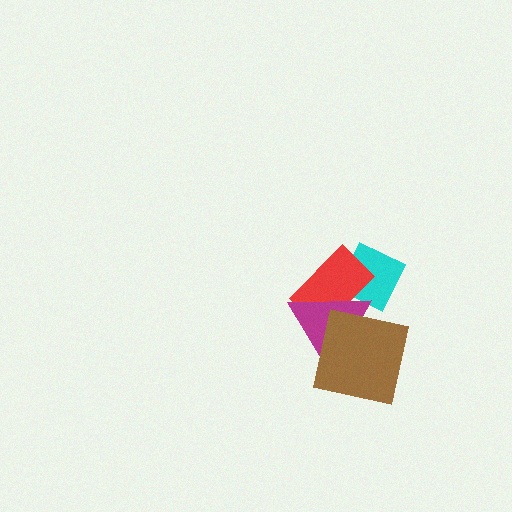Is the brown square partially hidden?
No, no other shape covers it.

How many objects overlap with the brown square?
1 object overlaps with the brown square.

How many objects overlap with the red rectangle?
2 objects overlap with the red rectangle.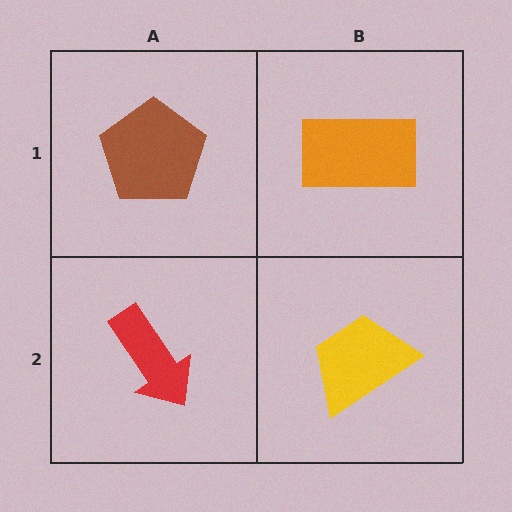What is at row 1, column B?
An orange rectangle.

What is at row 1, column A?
A brown pentagon.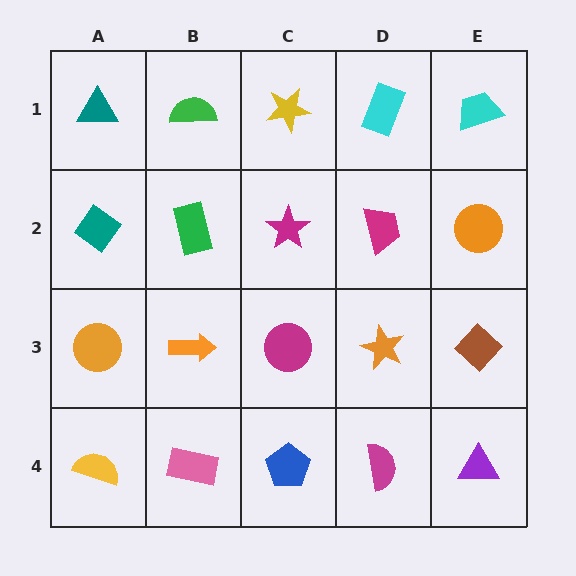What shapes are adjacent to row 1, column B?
A green rectangle (row 2, column B), a teal triangle (row 1, column A), a yellow star (row 1, column C).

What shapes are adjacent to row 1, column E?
An orange circle (row 2, column E), a cyan rectangle (row 1, column D).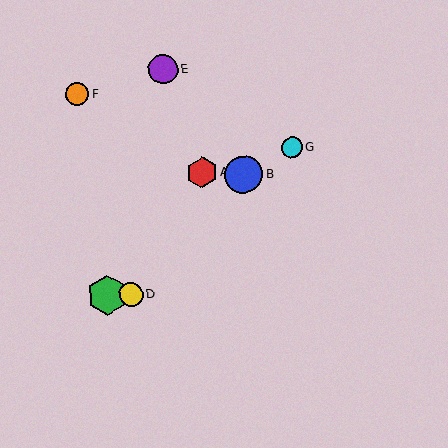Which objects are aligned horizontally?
Objects C, D are aligned horizontally.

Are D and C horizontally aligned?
Yes, both are at y≈295.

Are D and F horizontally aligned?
No, D is at y≈295 and F is at y≈94.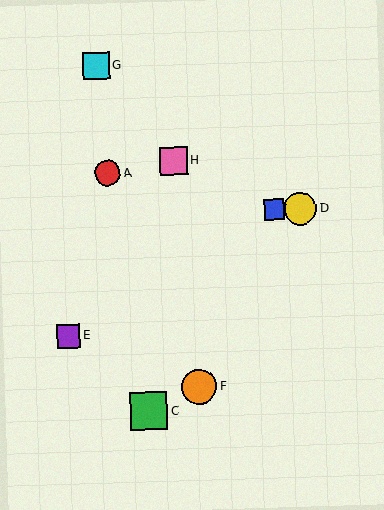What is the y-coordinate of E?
Object E is at y≈336.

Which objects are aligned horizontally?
Objects B, D are aligned horizontally.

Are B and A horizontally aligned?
No, B is at y≈209 and A is at y≈173.